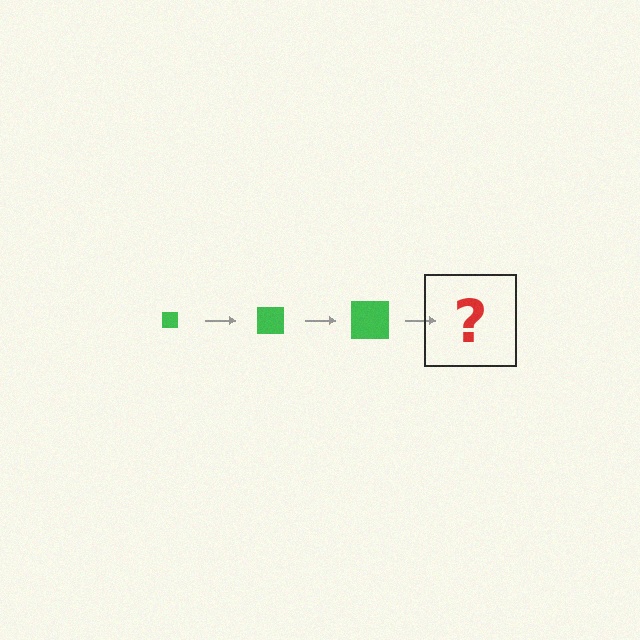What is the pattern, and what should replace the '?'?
The pattern is that the square gets progressively larger each step. The '?' should be a green square, larger than the previous one.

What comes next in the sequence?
The next element should be a green square, larger than the previous one.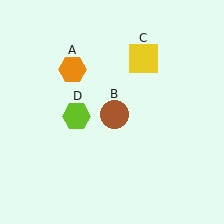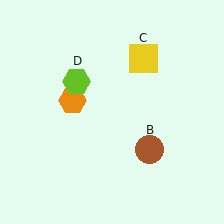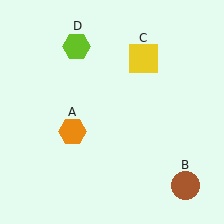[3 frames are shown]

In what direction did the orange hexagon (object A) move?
The orange hexagon (object A) moved down.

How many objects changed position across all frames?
3 objects changed position: orange hexagon (object A), brown circle (object B), lime hexagon (object D).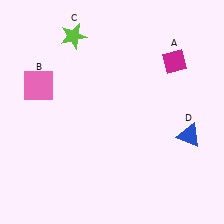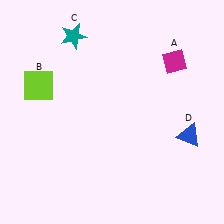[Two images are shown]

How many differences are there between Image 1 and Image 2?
There are 2 differences between the two images.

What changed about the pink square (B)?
In Image 1, B is pink. In Image 2, it changed to lime.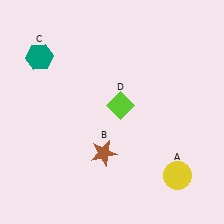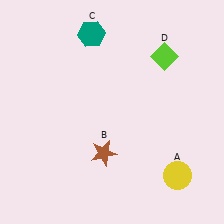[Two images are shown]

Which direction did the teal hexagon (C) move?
The teal hexagon (C) moved right.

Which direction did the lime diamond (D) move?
The lime diamond (D) moved up.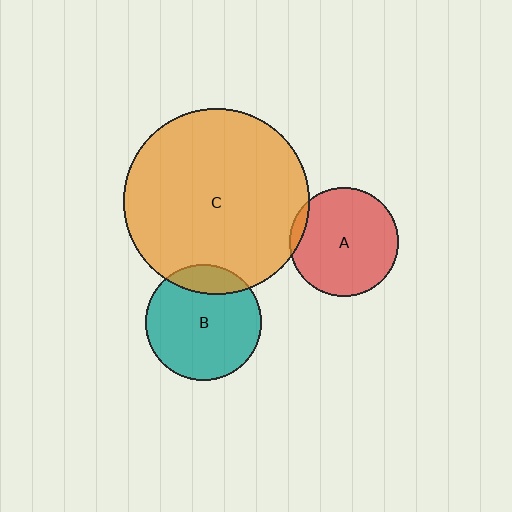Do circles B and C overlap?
Yes.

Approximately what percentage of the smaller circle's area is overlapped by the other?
Approximately 15%.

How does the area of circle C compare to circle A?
Approximately 2.9 times.